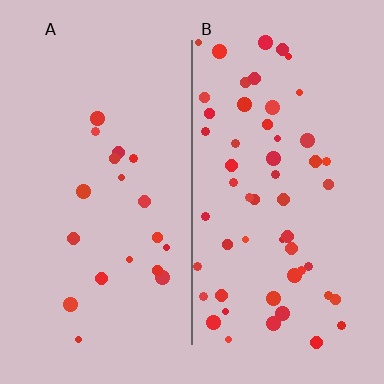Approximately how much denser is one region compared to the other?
Approximately 2.8× — region B over region A.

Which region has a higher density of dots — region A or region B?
B (the right).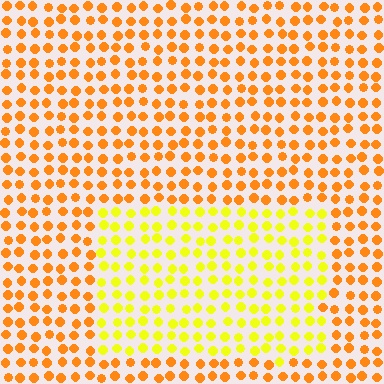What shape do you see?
I see a rectangle.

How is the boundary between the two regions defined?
The boundary is defined purely by a slight shift in hue (about 35 degrees). Spacing, size, and orientation are identical on both sides.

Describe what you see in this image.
The image is filled with small orange elements in a uniform arrangement. A rectangle-shaped region is visible where the elements are tinted to a slightly different hue, forming a subtle color boundary.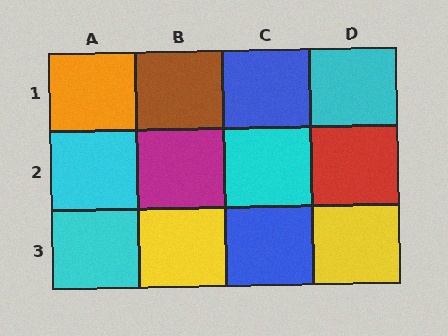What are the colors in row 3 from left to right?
Cyan, yellow, blue, yellow.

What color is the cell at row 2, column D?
Red.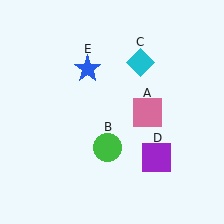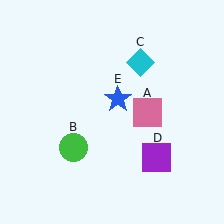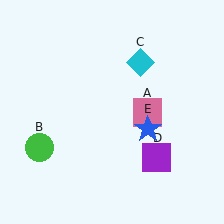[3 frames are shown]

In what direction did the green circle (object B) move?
The green circle (object B) moved left.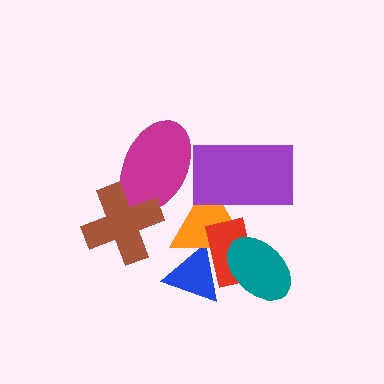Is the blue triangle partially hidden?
Yes, it is partially covered by another shape.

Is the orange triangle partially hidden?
Yes, it is partially covered by another shape.